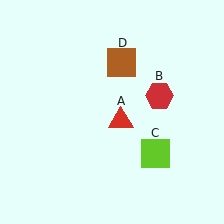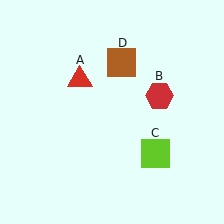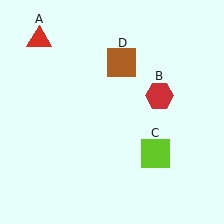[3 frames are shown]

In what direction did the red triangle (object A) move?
The red triangle (object A) moved up and to the left.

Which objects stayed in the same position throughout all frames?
Red hexagon (object B) and lime square (object C) and brown square (object D) remained stationary.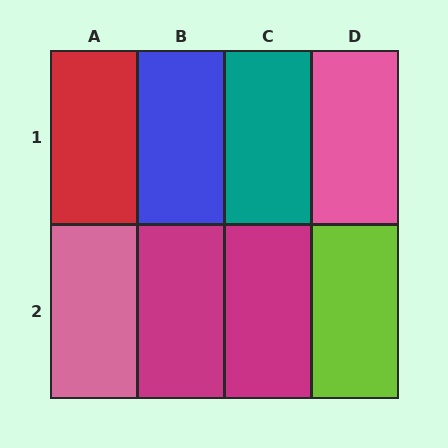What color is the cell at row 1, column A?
Red.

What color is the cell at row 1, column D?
Pink.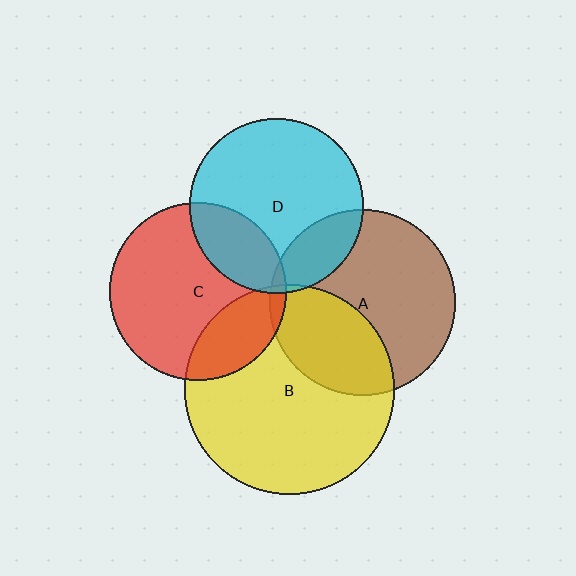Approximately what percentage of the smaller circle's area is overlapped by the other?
Approximately 5%.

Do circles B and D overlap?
Yes.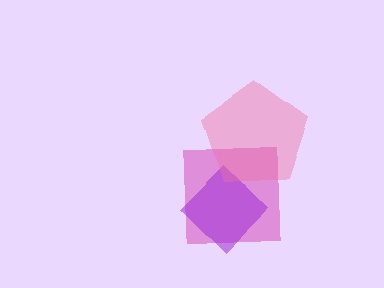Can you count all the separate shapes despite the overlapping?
Yes, there are 3 separate shapes.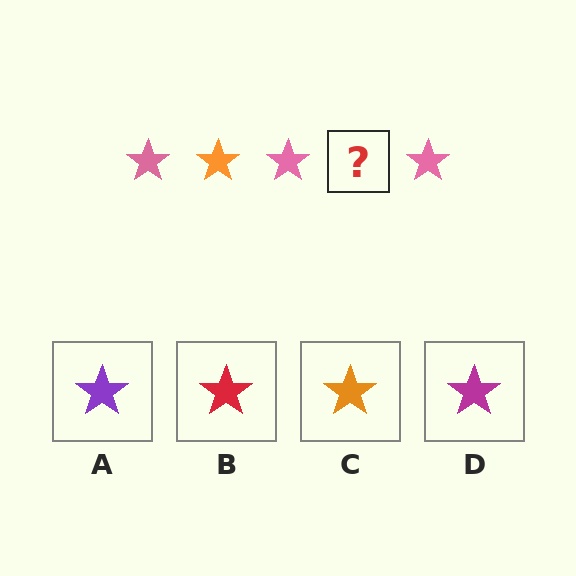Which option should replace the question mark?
Option C.